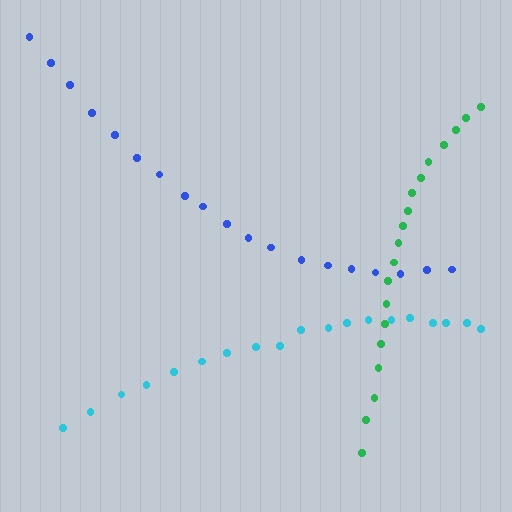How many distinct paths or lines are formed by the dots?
There are 3 distinct paths.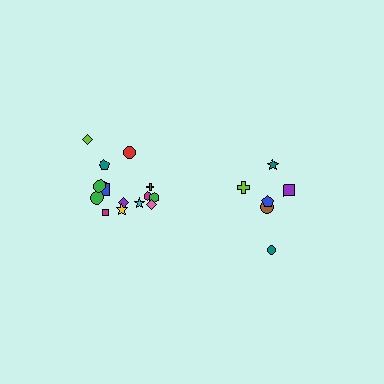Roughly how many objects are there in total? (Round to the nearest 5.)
Roughly 20 objects in total.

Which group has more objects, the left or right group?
The left group.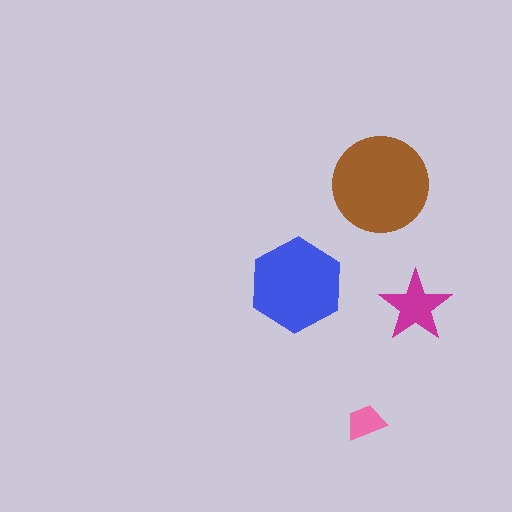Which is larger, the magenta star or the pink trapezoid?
The magenta star.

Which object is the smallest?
The pink trapezoid.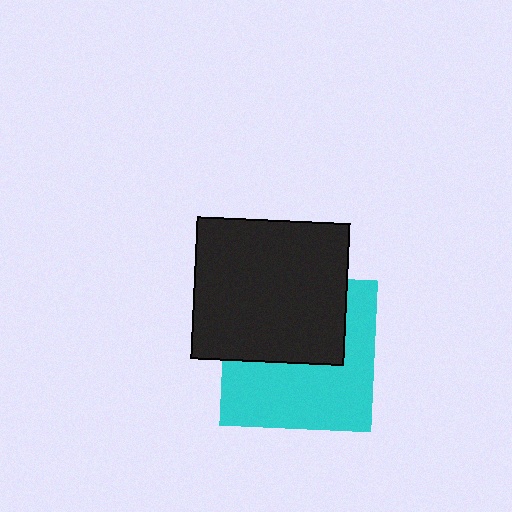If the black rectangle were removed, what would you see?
You would see the complete cyan square.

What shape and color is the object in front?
The object in front is a black rectangle.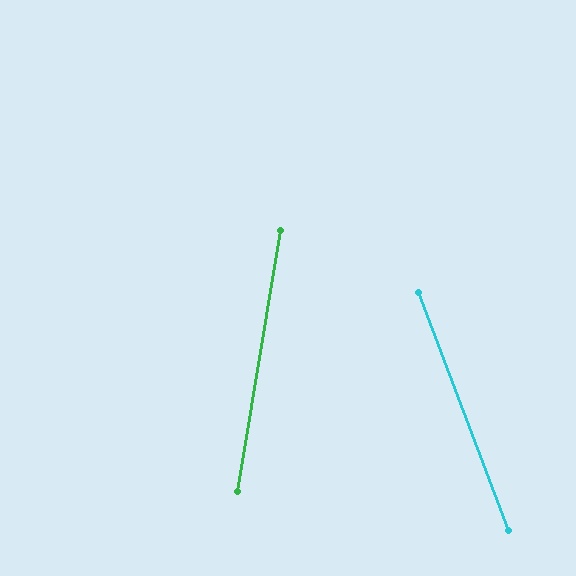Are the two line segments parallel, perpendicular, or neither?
Neither parallel nor perpendicular — they differ by about 30°.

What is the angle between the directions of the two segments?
Approximately 30 degrees.